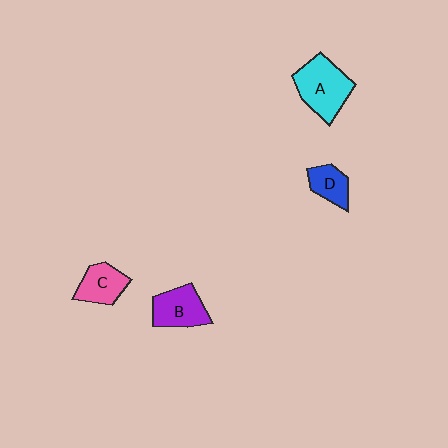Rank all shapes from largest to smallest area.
From largest to smallest: A (cyan), B (purple), C (pink), D (blue).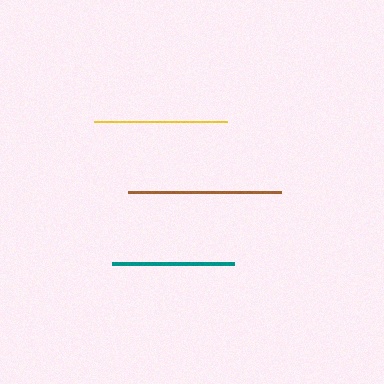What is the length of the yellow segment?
The yellow segment is approximately 134 pixels long.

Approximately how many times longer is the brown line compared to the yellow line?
The brown line is approximately 1.1 times the length of the yellow line.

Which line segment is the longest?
The brown line is the longest at approximately 152 pixels.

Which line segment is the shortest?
The teal line is the shortest at approximately 123 pixels.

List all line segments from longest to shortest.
From longest to shortest: brown, yellow, teal.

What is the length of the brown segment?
The brown segment is approximately 152 pixels long.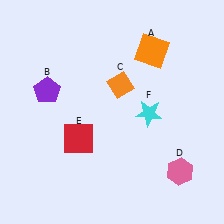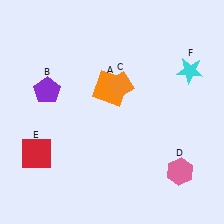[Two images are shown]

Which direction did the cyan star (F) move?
The cyan star (F) moved up.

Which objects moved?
The objects that moved are: the orange square (A), the red square (E), the cyan star (F).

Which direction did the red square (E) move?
The red square (E) moved left.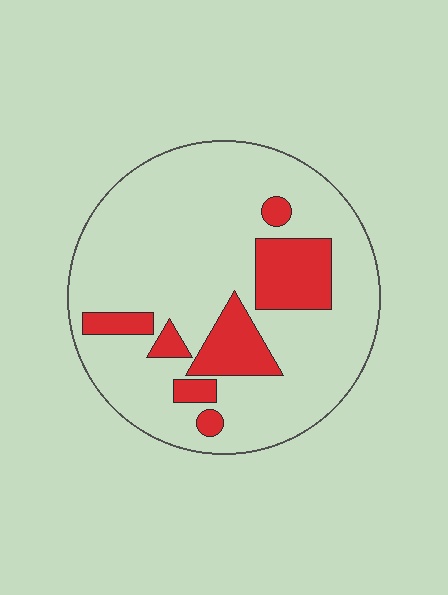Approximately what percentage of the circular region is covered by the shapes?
Approximately 20%.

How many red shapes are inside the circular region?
7.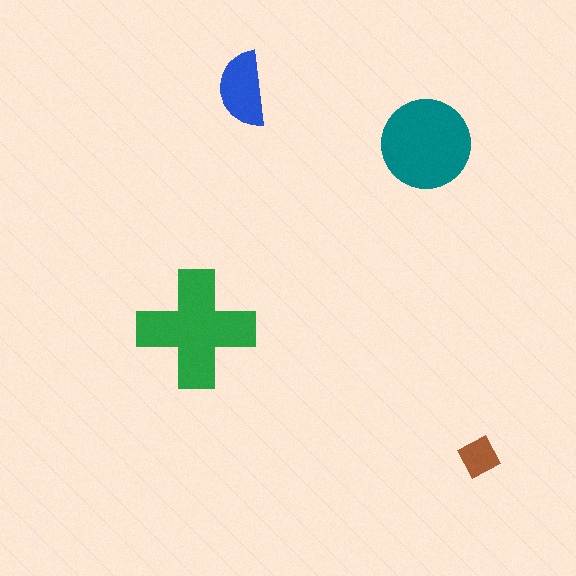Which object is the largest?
The green cross.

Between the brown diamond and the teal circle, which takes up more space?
The teal circle.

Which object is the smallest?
The brown diamond.